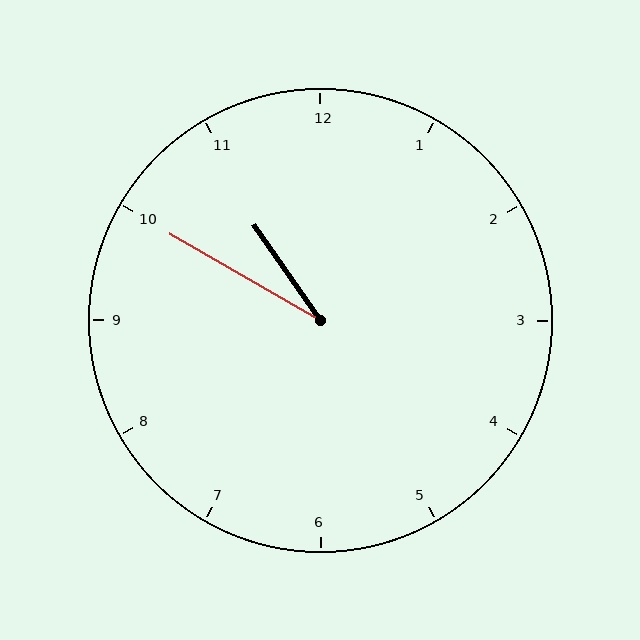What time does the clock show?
10:50.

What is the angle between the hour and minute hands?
Approximately 25 degrees.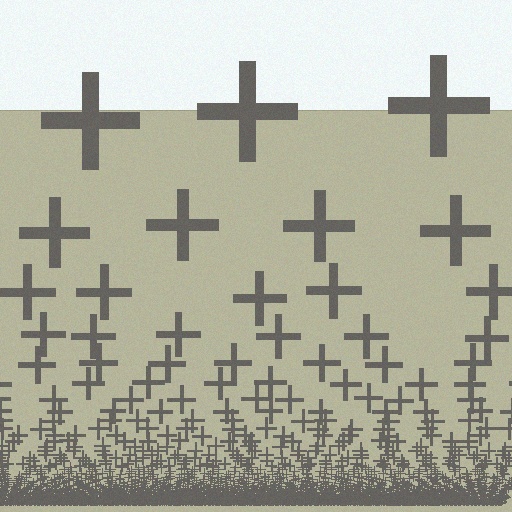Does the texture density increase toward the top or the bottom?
Density increases toward the bottom.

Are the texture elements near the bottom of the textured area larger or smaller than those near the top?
Smaller. The gradient is inverted — elements near the bottom are smaller and denser.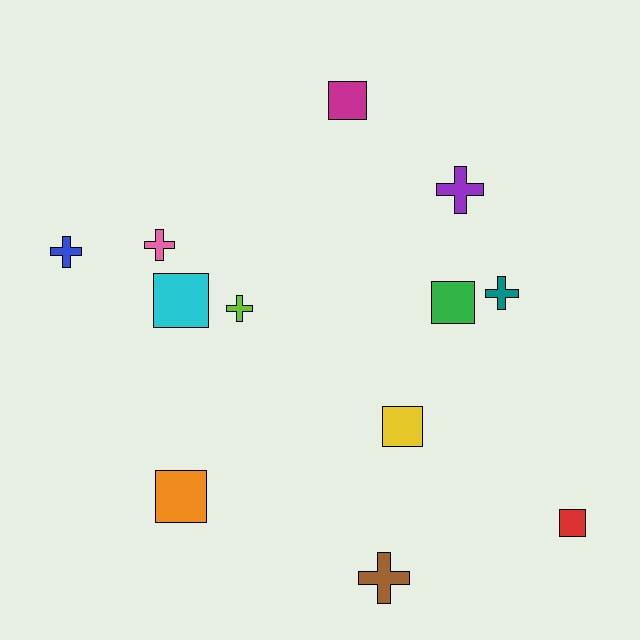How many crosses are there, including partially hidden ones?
There are 6 crosses.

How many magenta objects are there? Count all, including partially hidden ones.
There is 1 magenta object.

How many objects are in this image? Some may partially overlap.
There are 12 objects.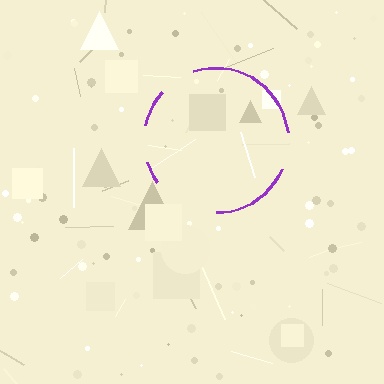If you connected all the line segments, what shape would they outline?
They would outline a circle.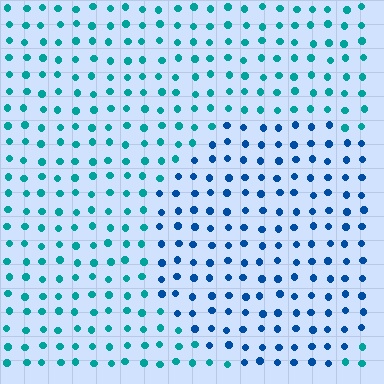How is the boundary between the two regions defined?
The boundary is defined purely by a slight shift in hue (about 35 degrees). Spacing, size, and orientation are identical on both sides.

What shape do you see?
I see a circle.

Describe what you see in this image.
The image is filled with small teal elements in a uniform arrangement. A circle-shaped region is visible where the elements are tinted to a slightly different hue, forming a subtle color boundary.